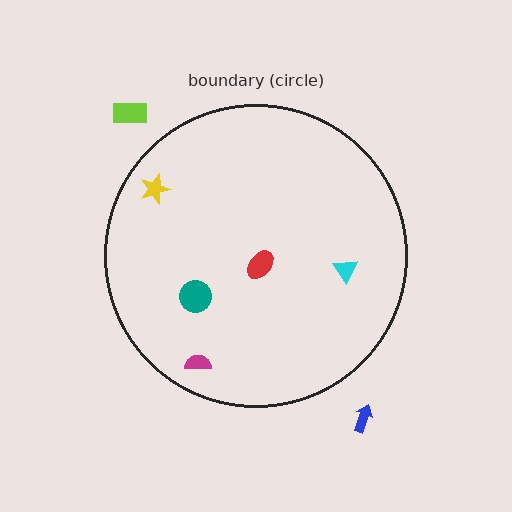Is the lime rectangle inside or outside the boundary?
Outside.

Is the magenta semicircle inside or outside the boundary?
Inside.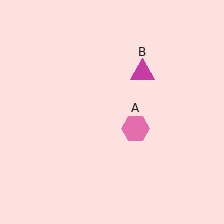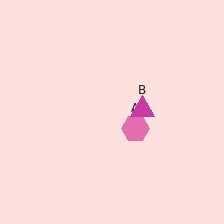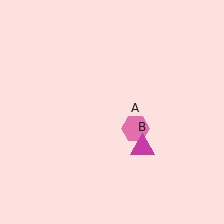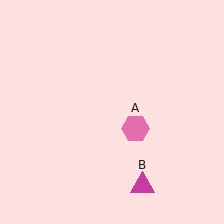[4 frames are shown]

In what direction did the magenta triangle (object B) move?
The magenta triangle (object B) moved down.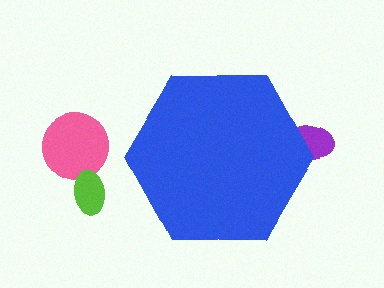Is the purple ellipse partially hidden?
Yes, the purple ellipse is partially hidden behind the blue hexagon.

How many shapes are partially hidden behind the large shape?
1 shape is partially hidden.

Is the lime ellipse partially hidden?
No, the lime ellipse is fully visible.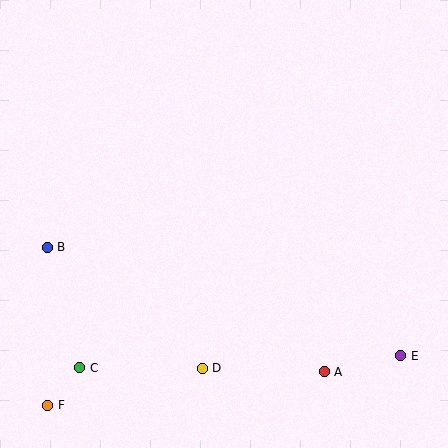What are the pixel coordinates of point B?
Point B is at (47, 247).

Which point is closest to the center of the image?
Point D at (202, 368) is closest to the center.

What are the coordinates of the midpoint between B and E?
The midpoint between B and E is at (224, 302).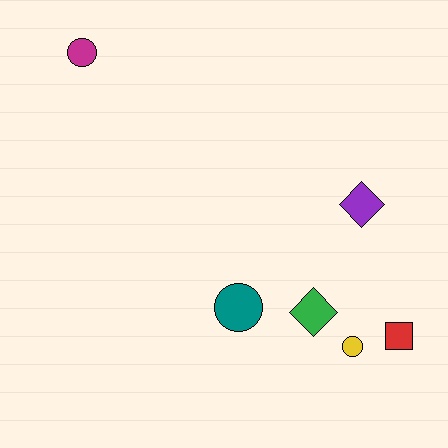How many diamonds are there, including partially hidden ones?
There are 2 diamonds.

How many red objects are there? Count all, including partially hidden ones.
There is 1 red object.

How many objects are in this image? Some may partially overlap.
There are 6 objects.